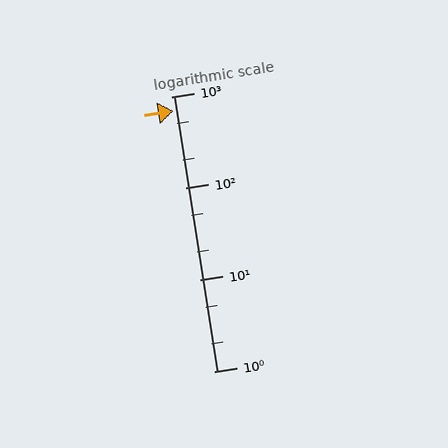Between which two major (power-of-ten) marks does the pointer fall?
The pointer is between 100 and 1000.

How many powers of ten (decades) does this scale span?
The scale spans 3 decades, from 1 to 1000.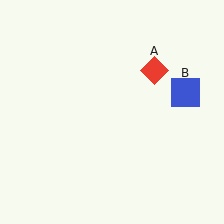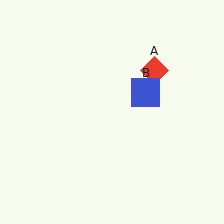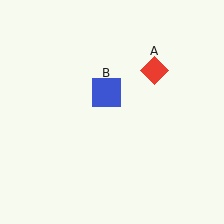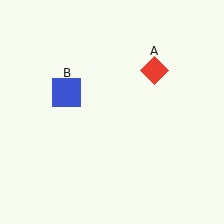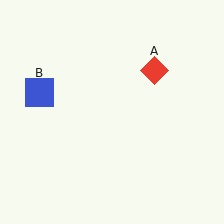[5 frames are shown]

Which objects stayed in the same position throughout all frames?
Red diamond (object A) remained stationary.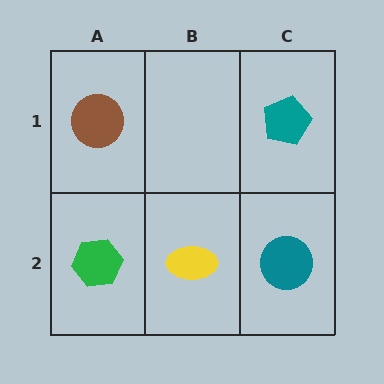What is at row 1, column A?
A brown circle.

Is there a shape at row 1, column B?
No, that cell is empty.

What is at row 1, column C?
A teal pentagon.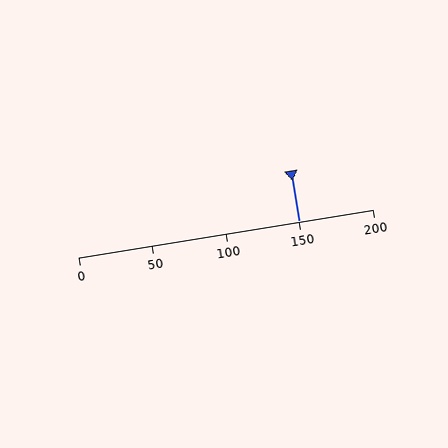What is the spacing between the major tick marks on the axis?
The major ticks are spaced 50 apart.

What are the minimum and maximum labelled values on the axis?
The axis runs from 0 to 200.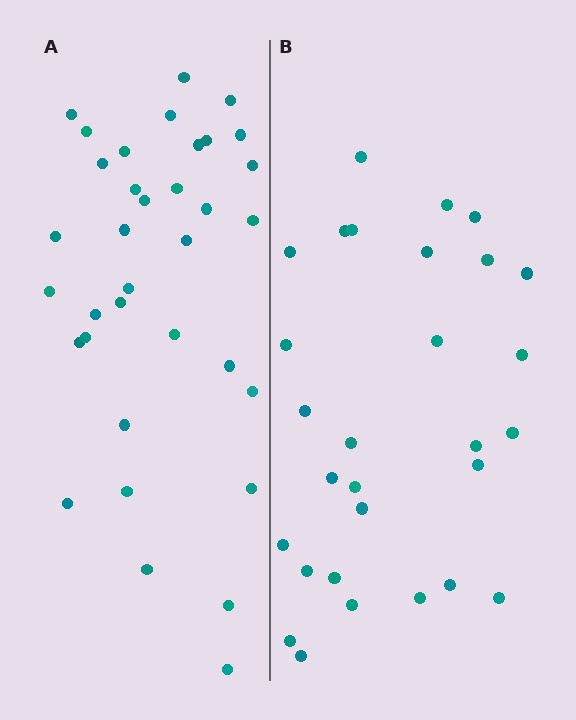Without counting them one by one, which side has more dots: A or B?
Region A (the left region) has more dots.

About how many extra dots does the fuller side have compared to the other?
Region A has about 6 more dots than region B.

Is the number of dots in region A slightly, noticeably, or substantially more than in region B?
Region A has only slightly more — the two regions are fairly close. The ratio is roughly 1.2 to 1.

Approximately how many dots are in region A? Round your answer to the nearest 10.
About 40 dots. (The exact count is 35, which rounds to 40.)